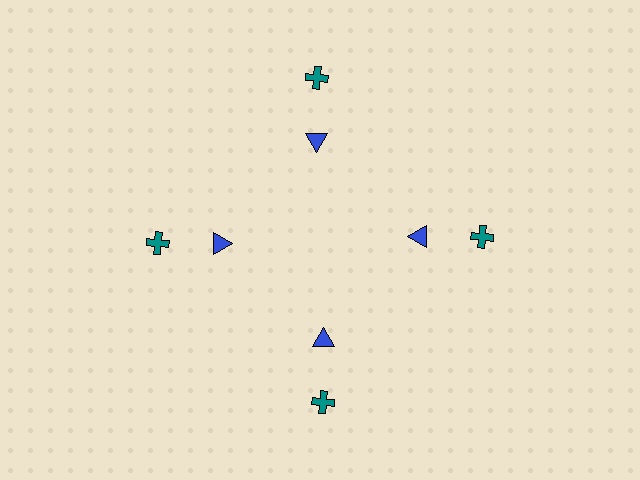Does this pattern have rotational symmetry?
Yes, this pattern has 4-fold rotational symmetry. It looks the same after rotating 90 degrees around the center.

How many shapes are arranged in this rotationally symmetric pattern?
There are 8 shapes, arranged in 4 groups of 2.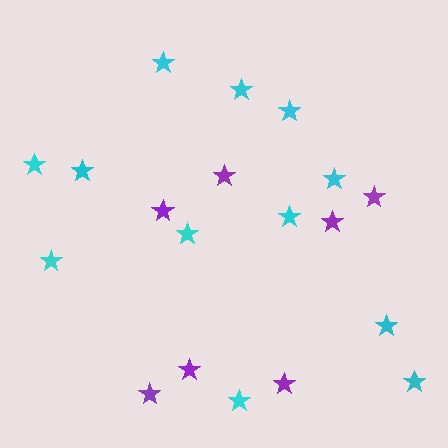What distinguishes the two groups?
There are 2 groups: one group of cyan stars (12) and one group of purple stars (7).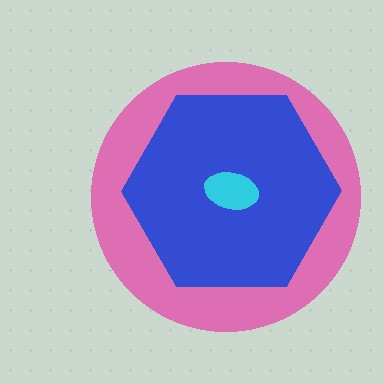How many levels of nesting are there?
3.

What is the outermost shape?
The pink circle.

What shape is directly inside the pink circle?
The blue hexagon.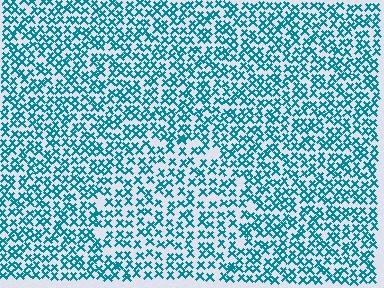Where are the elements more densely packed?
The elements are more densely packed outside the circle boundary.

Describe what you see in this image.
The image contains small teal elements arranged at two different densities. A circle-shaped region is visible where the elements are less densely packed than the surrounding area.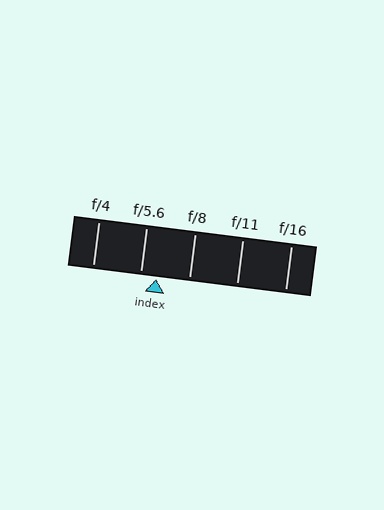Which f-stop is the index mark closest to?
The index mark is closest to f/5.6.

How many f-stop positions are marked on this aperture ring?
There are 5 f-stop positions marked.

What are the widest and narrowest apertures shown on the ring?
The widest aperture shown is f/4 and the narrowest is f/16.